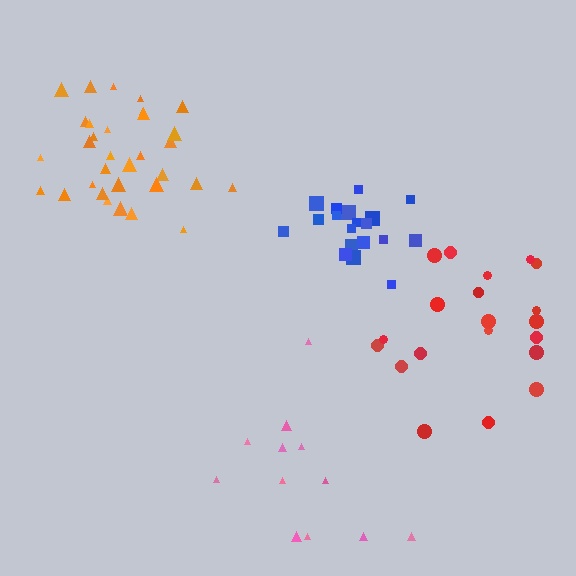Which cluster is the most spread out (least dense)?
Pink.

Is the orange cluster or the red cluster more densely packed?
Orange.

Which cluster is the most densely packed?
Blue.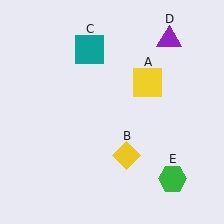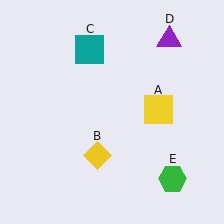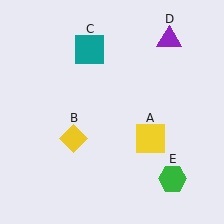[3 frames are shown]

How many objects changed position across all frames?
2 objects changed position: yellow square (object A), yellow diamond (object B).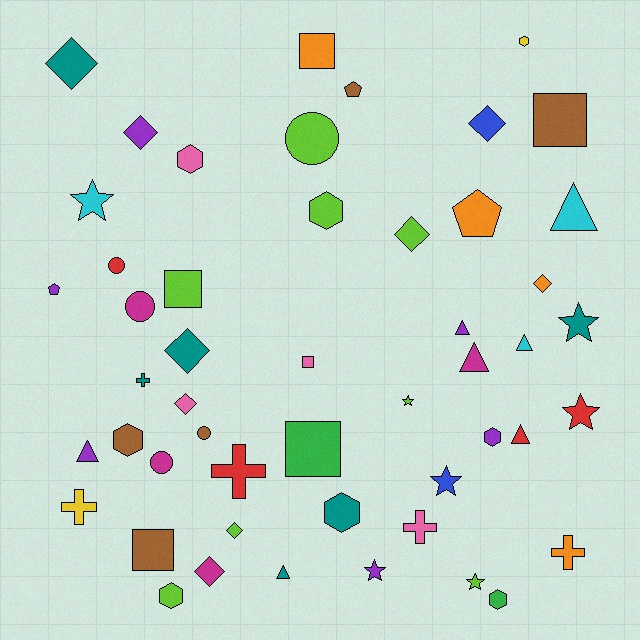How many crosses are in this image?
There are 5 crosses.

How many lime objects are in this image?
There are 8 lime objects.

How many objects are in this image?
There are 50 objects.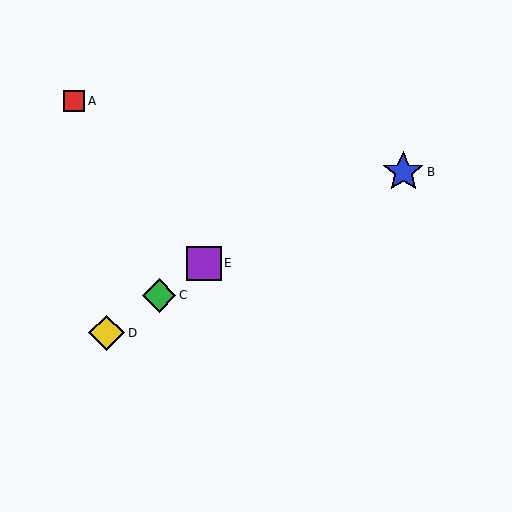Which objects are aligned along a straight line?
Objects C, D, E are aligned along a straight line.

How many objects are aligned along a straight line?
3 objects (C, D, E) are aligned along a straight line.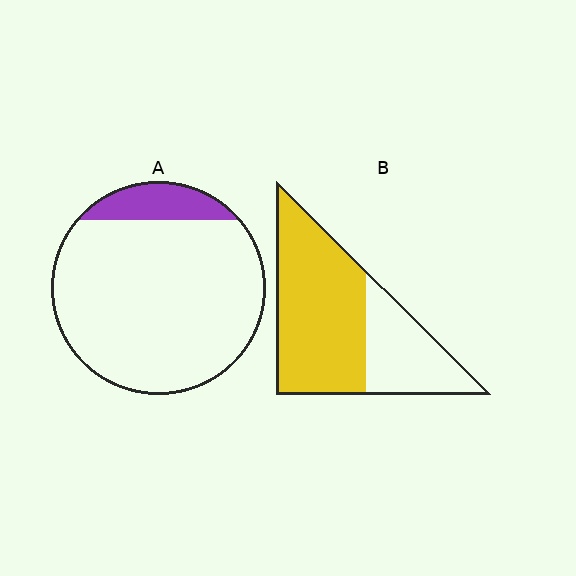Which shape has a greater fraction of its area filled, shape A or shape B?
Shape B.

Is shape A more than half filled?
No.